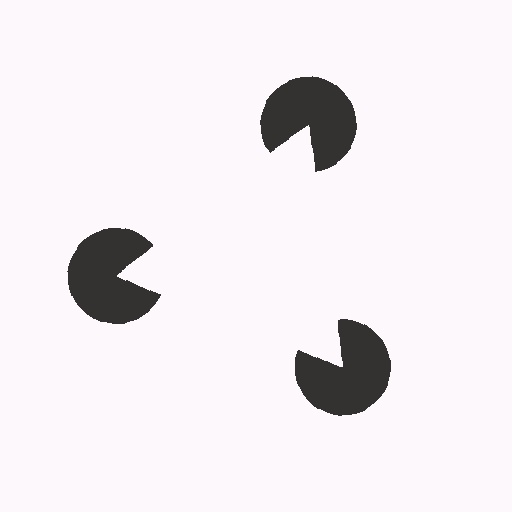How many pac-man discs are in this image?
There are 3 — one at each vertex of the illusory triangle.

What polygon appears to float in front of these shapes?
An illusory triangle — its edges are inferred from the aligned wedge cuts in the pac-man discs, not physically drawn.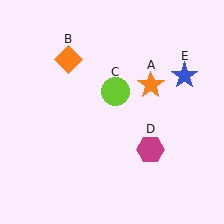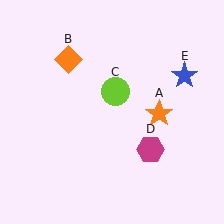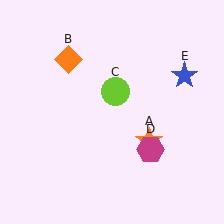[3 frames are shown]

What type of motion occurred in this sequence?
The orange star (object A) rotated clockwise around the center of the scene.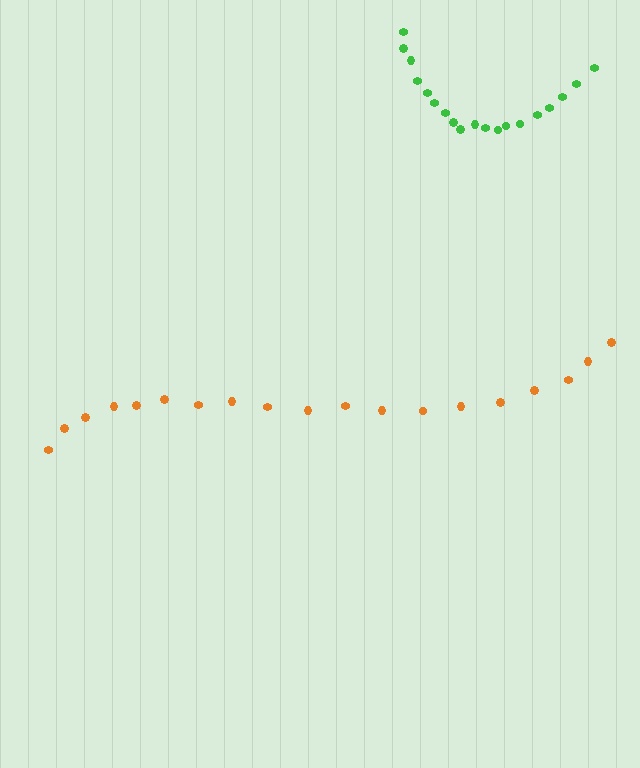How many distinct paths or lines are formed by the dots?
There are 2 distinct paths.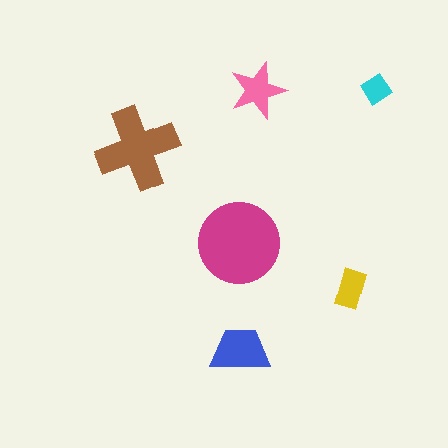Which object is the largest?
The magenta circle.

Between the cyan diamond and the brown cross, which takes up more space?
The brown cross.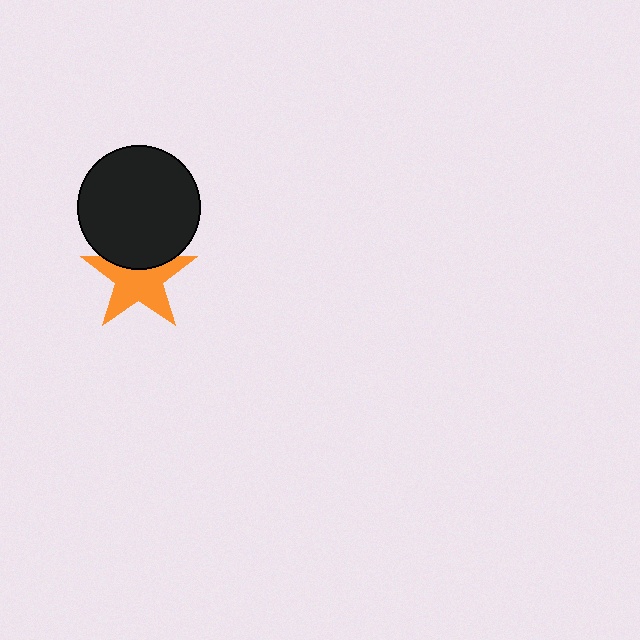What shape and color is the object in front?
The object in front is a black circle.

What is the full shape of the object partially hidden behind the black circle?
The partially hidden object is an orange star.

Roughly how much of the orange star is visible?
Most of it is visible (roughly 70%).